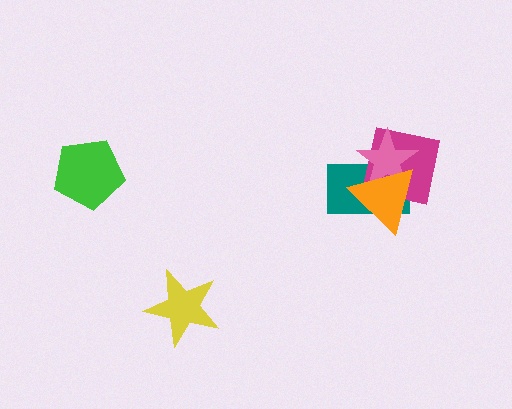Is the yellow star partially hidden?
No, no other shape covers it.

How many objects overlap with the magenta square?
3 objects overlap with the magenta square.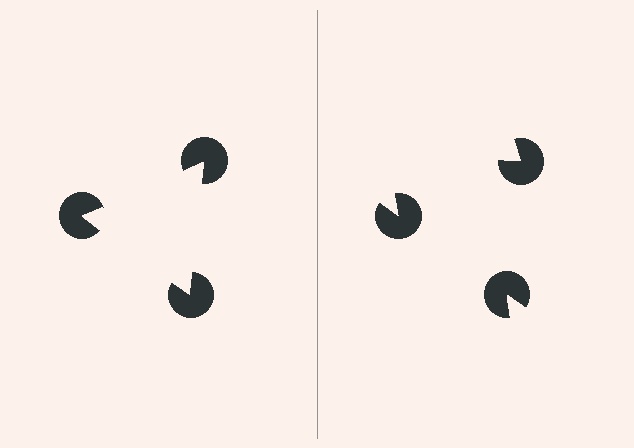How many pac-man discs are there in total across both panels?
6 — 3 on each side.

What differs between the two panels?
The pac-man discs are positioned identically on both sides; only the wedge orientations differ. On the left they align to a triangle; on the right they are misaligned.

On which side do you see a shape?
An illusory triangle appears on the left side. On the right side the wedge cuts are rotated, so no coherent shape forms.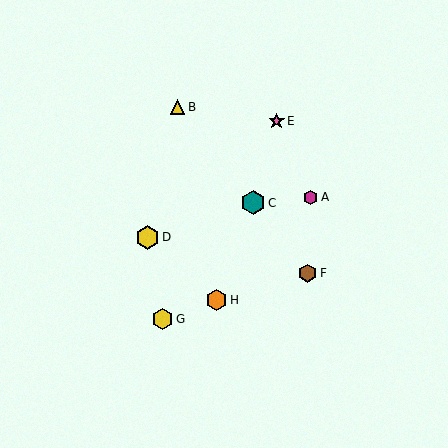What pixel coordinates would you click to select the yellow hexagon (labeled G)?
Click at (163, 319) to select the yellow hexagon G.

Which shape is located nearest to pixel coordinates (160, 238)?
The yellow hexagon (labeled D) at (148, 237) is nearest to that location.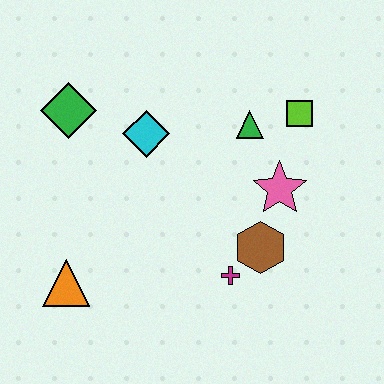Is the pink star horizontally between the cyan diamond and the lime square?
Yes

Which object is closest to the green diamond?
The cyan diamond is closest to the green diamond.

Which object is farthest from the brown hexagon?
The green diamond is farthest from the brown hexagon.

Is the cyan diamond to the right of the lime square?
No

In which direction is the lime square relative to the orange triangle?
The lime square is to the right of the orange triangle.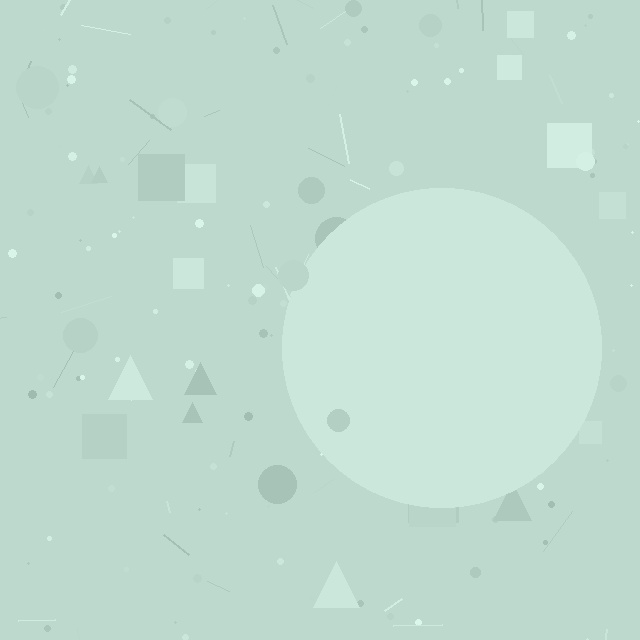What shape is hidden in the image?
A circle is hidden in the image.